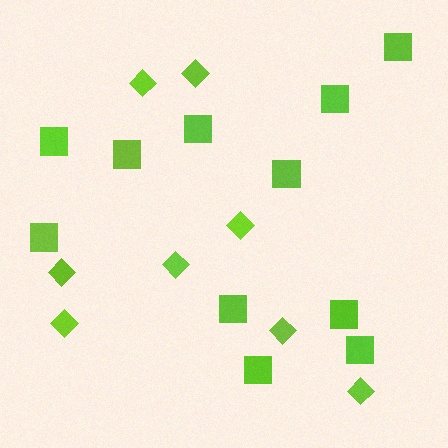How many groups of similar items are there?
There are 2 groups: one group of squares (11) and one group of diamonds (8).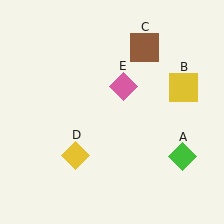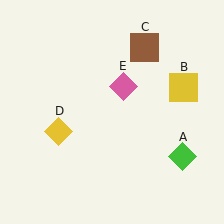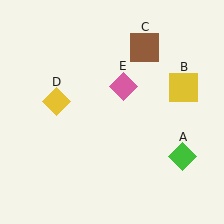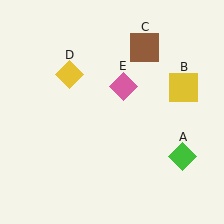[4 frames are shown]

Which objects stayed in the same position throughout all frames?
Green diamond (object A) and yellow square (object B) and brown square (object C) and pink diamond (object E) remained stationary.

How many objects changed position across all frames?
1 object changed position: yellow diamond (object D).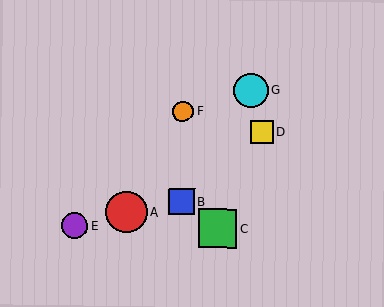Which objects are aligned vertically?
Objects B, F are aligned vertically.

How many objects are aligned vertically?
2 objects (B, F) are aligned vertically.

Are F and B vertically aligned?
Yes, both are at x≈183.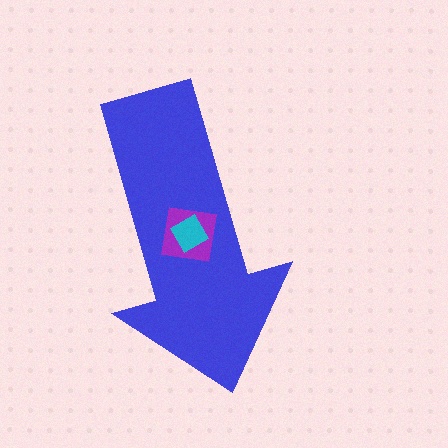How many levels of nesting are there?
3.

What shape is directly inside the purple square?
The cyan square.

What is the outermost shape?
The blue arrow.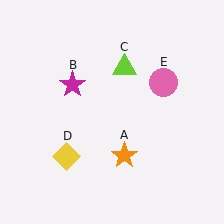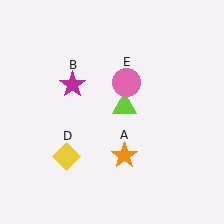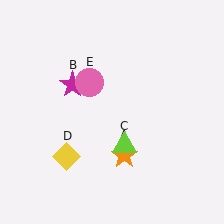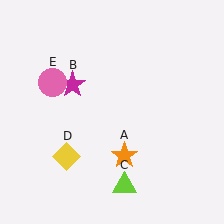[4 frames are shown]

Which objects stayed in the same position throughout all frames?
Orange star (object A) and magenta star (object B) and yellow diamond (object D) remained stationary.